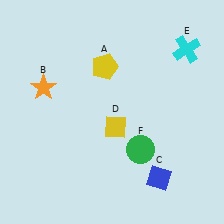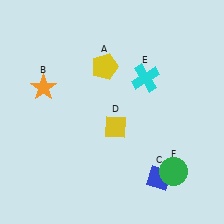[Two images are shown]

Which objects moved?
The objects that moved are: the cyan cross (E), the green circle (F).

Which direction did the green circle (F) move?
The green circle (F) moved right.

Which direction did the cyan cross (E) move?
The cyan cross (E) moved left.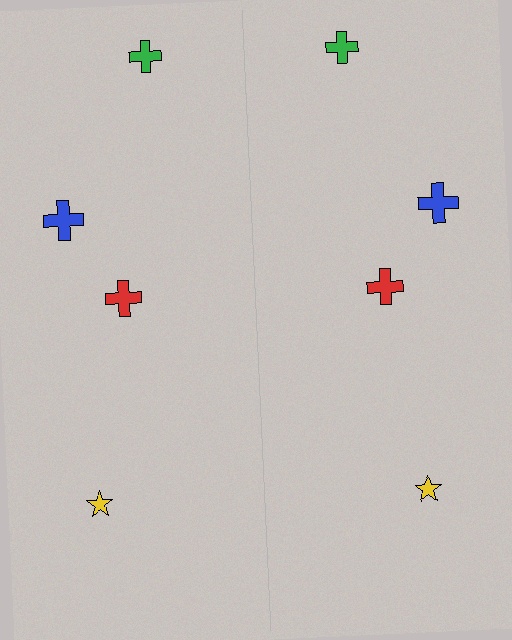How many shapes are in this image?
There are 8 shapes in this image.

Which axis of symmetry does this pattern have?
The pattern has a vertical axis of symmetry running through the center of the image.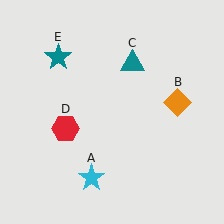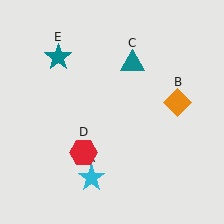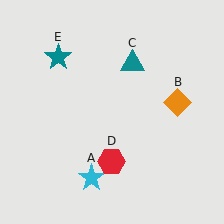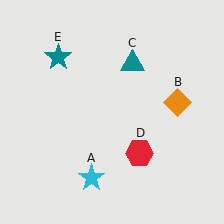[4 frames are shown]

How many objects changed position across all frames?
1 object changed position: red hexagon (object D).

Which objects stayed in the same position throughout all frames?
Cyan star (object A) and orange diamond (object B) and teal triangle (object C) and teal star (object E) remained stationary.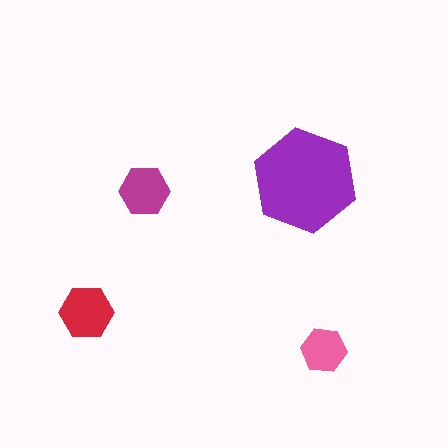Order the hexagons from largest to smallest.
the purple one, the red one, the magenta one, the pink one.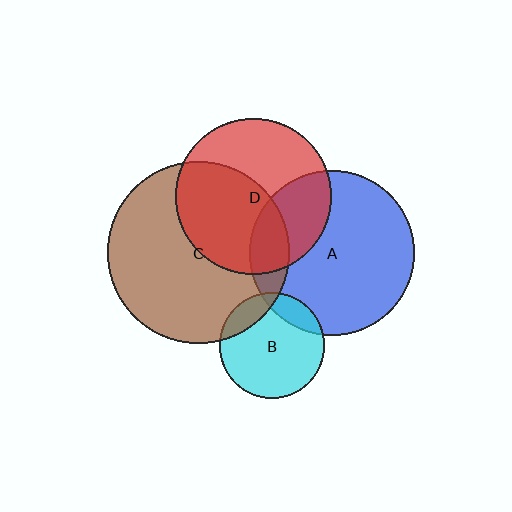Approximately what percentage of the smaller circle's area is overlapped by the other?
Approximately 15%.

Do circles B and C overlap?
Yes.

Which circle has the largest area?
Circle C (brown).